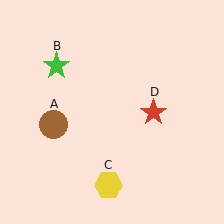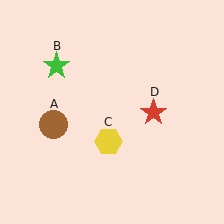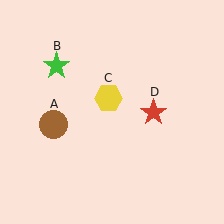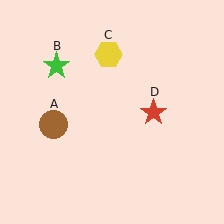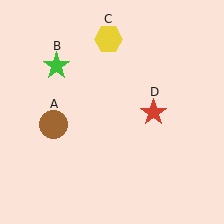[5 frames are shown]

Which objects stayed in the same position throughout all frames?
Brown circle (object A) and green star (object B) and red star (object D) remained stationary.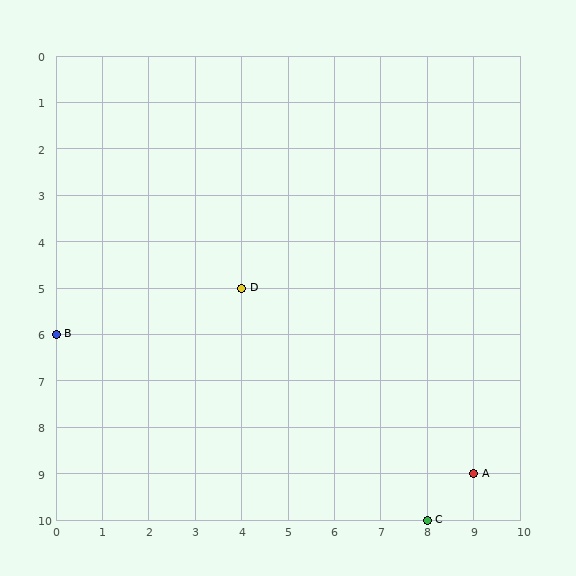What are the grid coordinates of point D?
Point D is at grid coordinates (4, 5).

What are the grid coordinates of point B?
Point B is at grid coordinates (0, 6).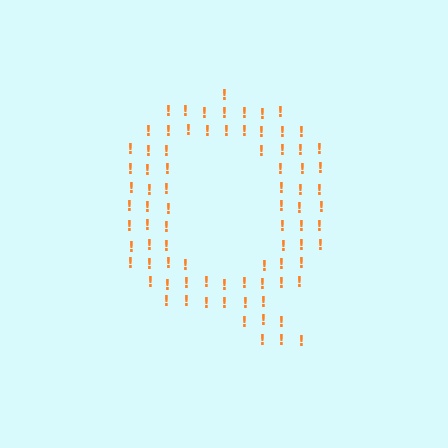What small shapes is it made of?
It is made of small exclamation marks.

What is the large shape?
The large shape is the letter Q.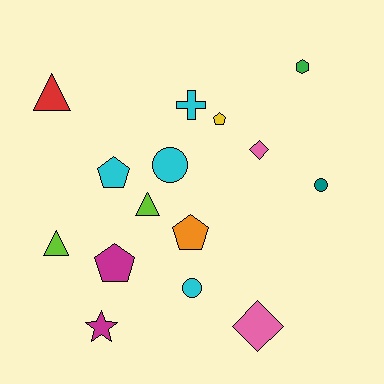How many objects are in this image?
There are 15 objects.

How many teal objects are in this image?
There is 1 teal object.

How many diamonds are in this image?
There are 2 diamonds.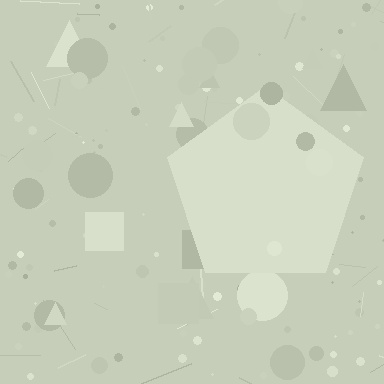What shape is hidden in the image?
A pentagon is hidden in the image.